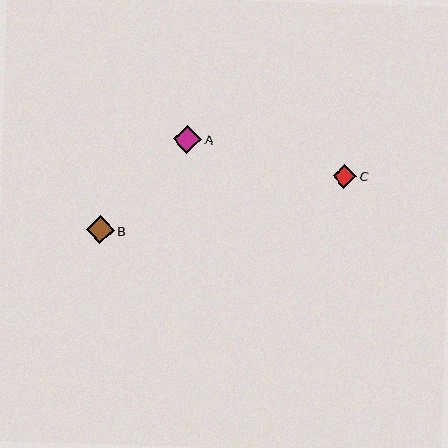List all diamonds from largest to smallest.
From largest to smallest: A, B, C.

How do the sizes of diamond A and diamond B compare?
Diamond A and diamond B are approximately the same size.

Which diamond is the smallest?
Diamond C is the smallest with a size of approximately 23 pixels.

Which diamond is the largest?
Diamond A is the largest with a size of approximately 29 pixels.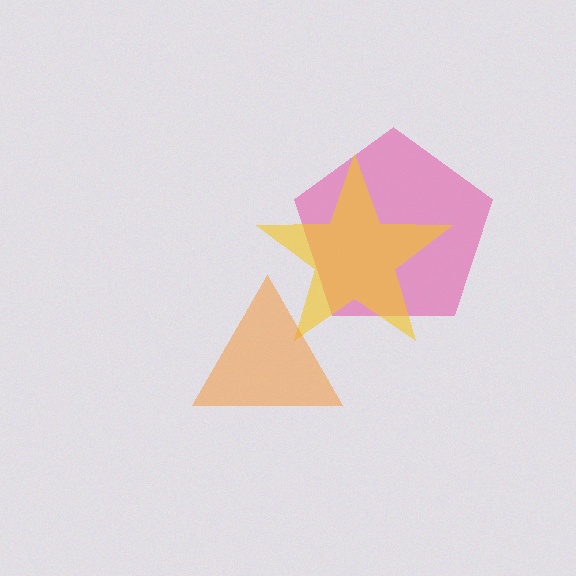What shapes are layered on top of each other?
The layered shapes are: a pink pentagon, a yellow star, an orange triangle.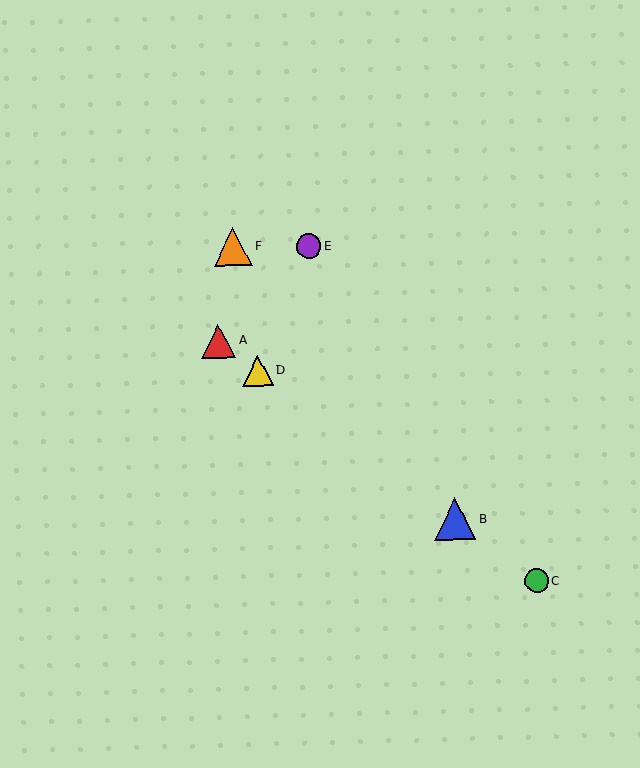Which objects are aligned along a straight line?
Objects A, B, C, D are aligned along a straight line.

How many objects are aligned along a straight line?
4 objects (A, B, C, D) are aligned along a straight line.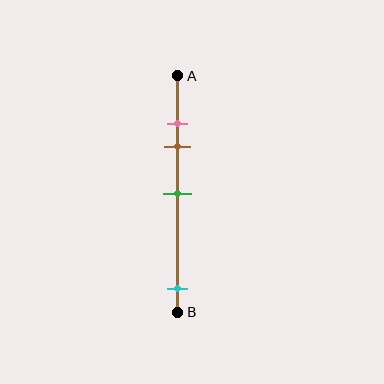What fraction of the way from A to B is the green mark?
The green mark is approximately 50% (0.5) of the way from A to B.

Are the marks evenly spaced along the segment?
No, the marks are not evenly spaced.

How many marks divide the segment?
There are 4 marks dividing the segment.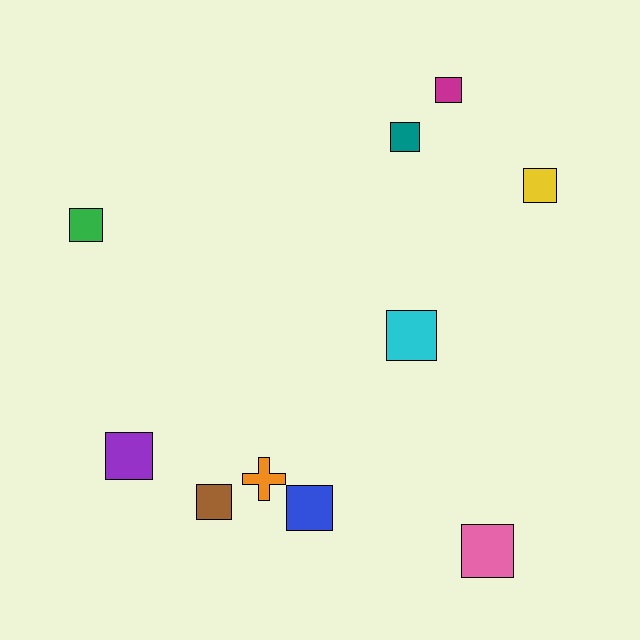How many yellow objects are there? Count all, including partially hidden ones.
There is 1 yellow object.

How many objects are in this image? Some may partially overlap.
There are 10 objects.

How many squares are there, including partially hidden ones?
There are 9 squares.